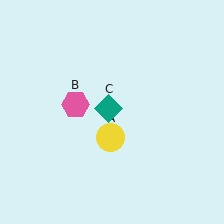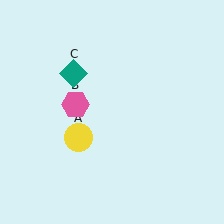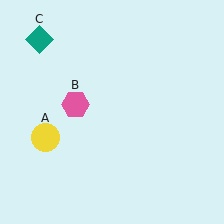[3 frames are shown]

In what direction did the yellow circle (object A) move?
The yellow circle (object A) moved left.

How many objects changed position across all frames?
2 objects changed position: yellow circle (object A), teal diamond (object C).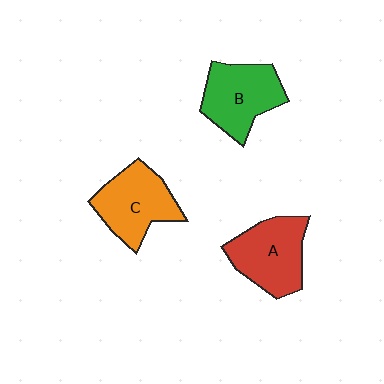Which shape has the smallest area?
Shape C (orange).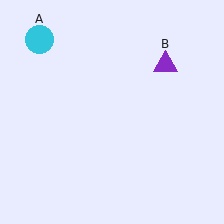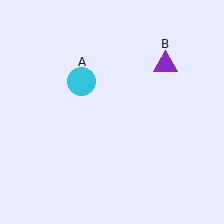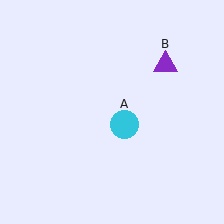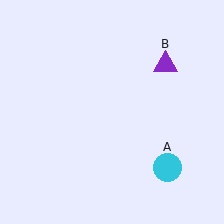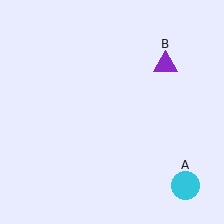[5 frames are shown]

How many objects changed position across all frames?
1 object changed position: cyan circle (object A).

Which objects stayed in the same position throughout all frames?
Purple triangle (object B) remained stationary.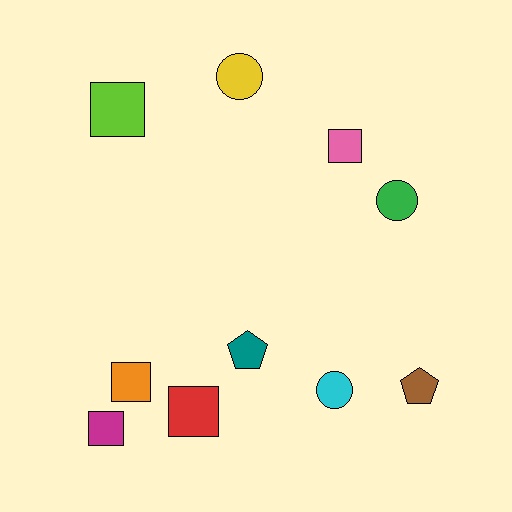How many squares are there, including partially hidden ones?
There are 5 squares.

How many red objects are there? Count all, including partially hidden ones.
There is 1 red object.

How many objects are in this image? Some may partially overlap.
There are 10 objects.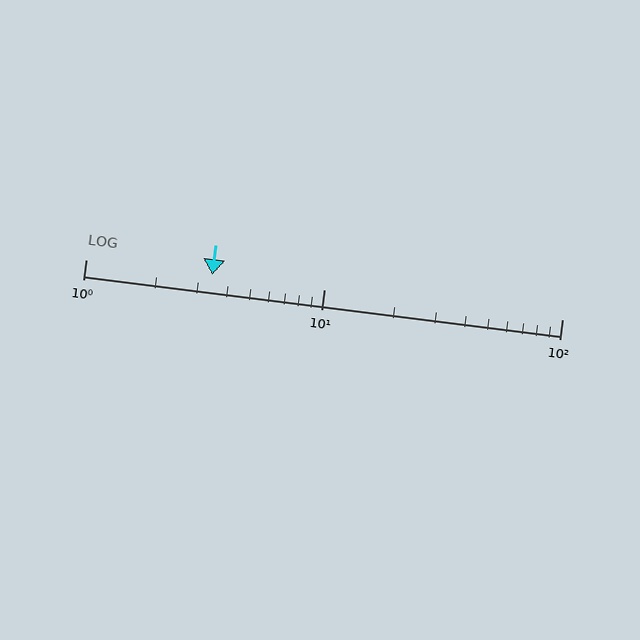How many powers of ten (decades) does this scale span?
The scale spans 2 decades, from 1 to 100.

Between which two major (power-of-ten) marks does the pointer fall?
The pointer is between 1 and 10.